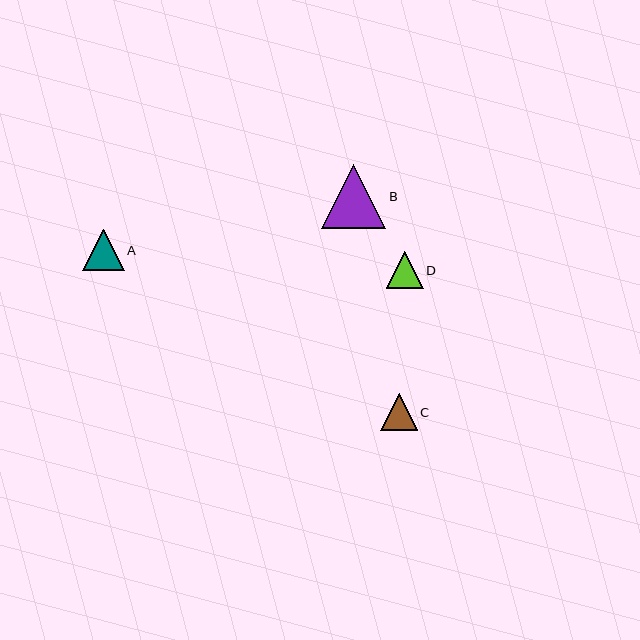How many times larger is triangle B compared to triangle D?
Triangle B is approximately 1.8 times the size of triangle D.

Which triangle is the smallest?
Triangle D is the smallest with a size of approximately 36 pixels.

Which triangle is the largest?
Triangle B is the largest with a size of approximately 65 pixels.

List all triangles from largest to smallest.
From largest to smallest: B, A, C, D.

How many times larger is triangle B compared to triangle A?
Triangle B is approximately 1.6 times the size of triangle A.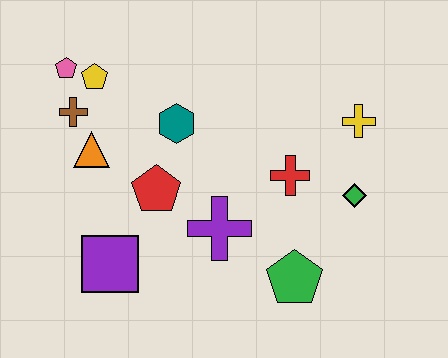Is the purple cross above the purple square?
Yes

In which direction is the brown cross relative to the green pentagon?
The brown cross is to the left of the green pentagon.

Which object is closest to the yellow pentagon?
The pink pentagon is closest to the yellow pentagon.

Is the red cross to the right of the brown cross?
Yes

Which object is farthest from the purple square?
The yellow cross is farthest from the purple square.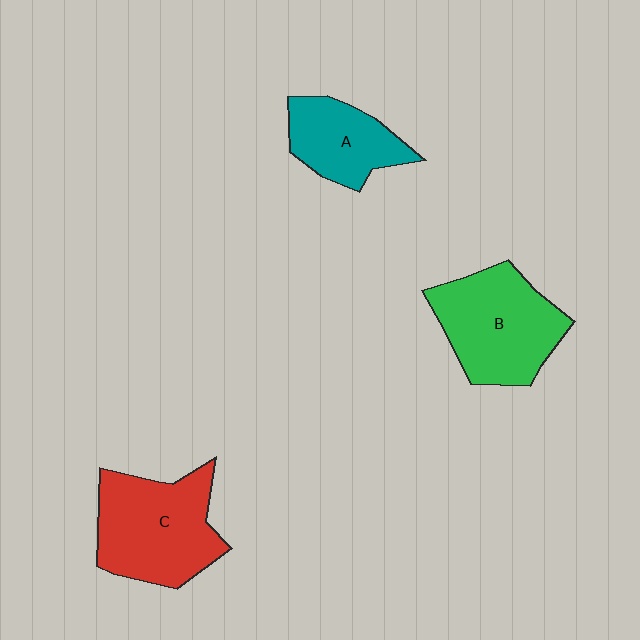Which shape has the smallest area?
Shape A (teal).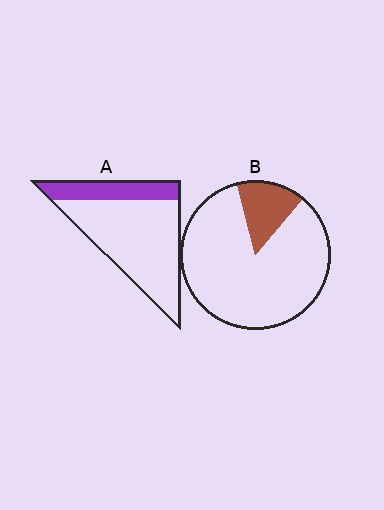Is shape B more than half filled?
No.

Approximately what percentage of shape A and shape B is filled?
A is approximately 25% and B is approximately 15%.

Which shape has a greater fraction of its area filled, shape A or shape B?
Shape A.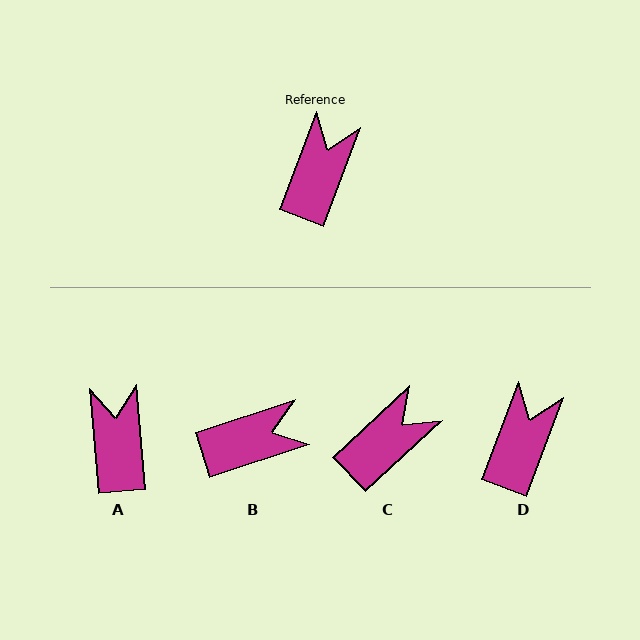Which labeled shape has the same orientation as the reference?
D.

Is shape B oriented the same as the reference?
No, it is off by about 51 degrees.